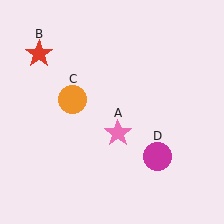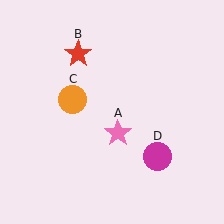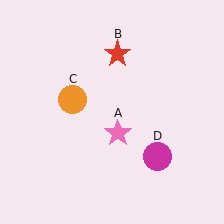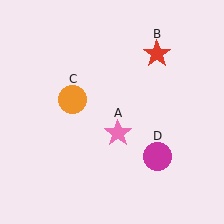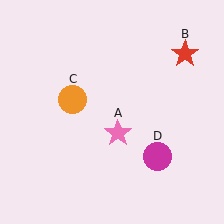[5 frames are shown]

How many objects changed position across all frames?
1 object changed position: red star (object B).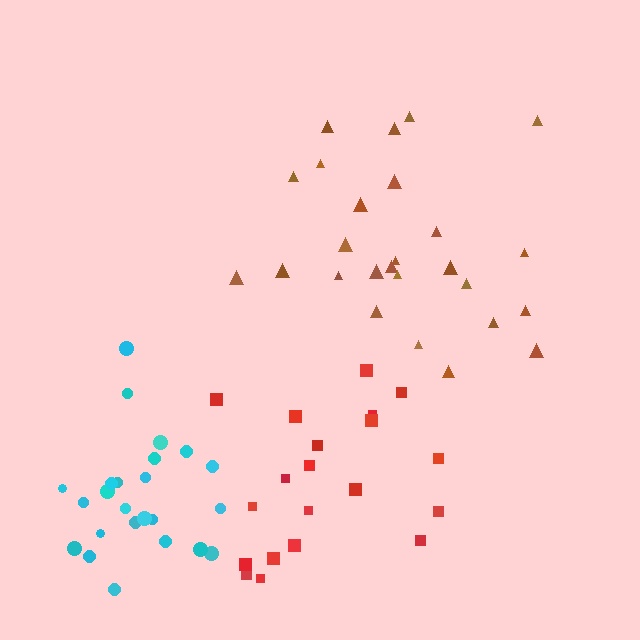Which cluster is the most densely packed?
Cyan.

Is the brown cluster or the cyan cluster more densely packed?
Cyan.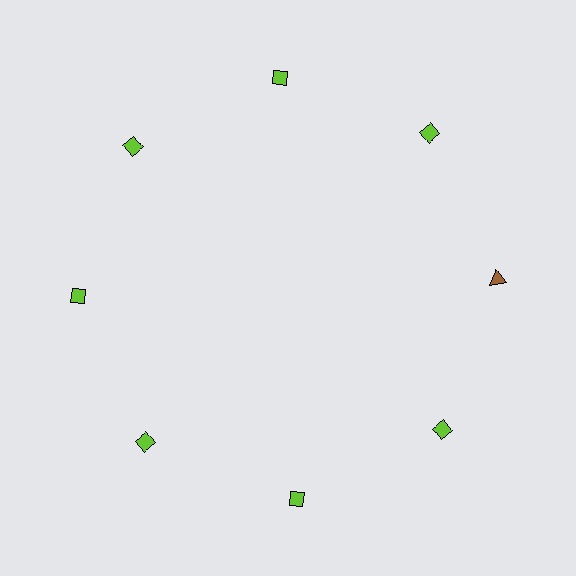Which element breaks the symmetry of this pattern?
The brown triangle at roughly the 3 o'clock position breaks the symmetry. All other shapes are lime diamonds.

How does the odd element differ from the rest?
It differs in both color (brown instead of lime) and shape (triangle instead of diamond).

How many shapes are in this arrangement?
There are 8 shapes arranged in a ring pattern.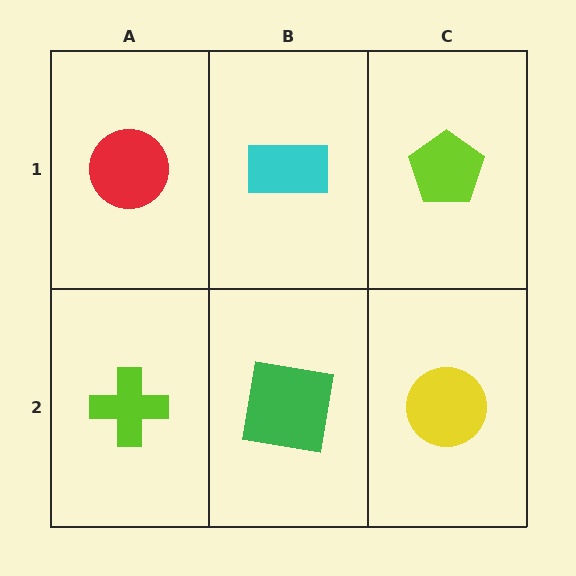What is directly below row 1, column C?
A yellow circle.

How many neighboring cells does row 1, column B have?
3.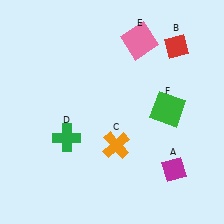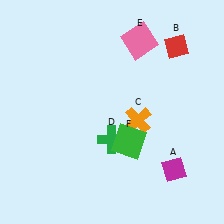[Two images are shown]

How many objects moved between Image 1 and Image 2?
3 objects moved between the two images.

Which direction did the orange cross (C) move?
The orange cross (C) moved up.